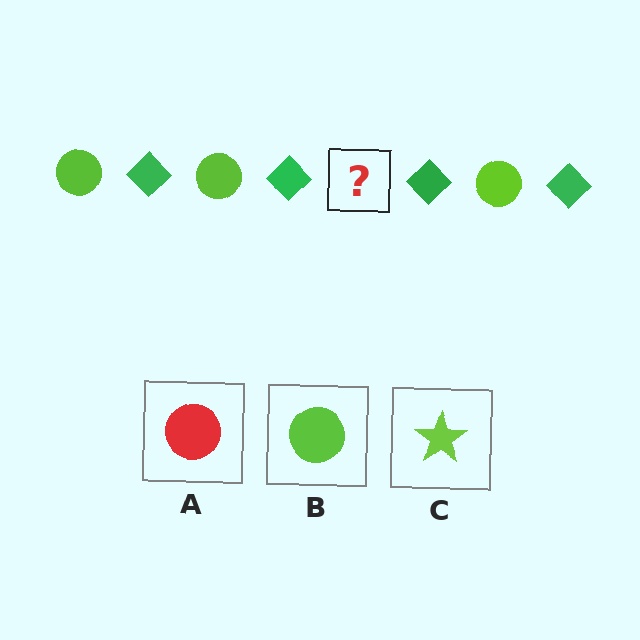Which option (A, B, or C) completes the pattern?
B.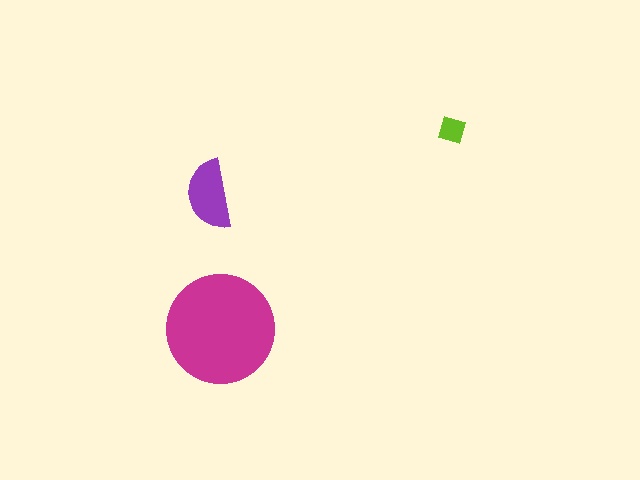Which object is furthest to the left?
The purple semicircle is leftmost.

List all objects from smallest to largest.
The lime diamond, the purple semicircle, the magenta circle.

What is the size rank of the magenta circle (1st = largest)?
1st.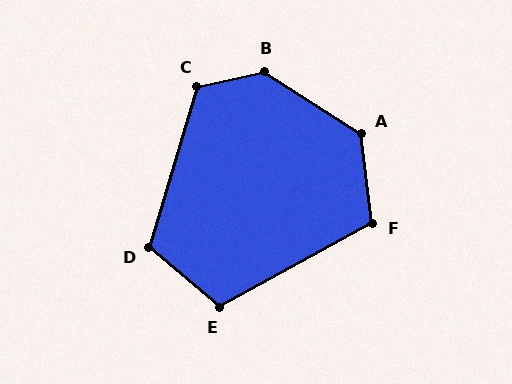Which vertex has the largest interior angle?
B, at approximately 135 degrees.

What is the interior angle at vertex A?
Approximately 130 degrees (obtuse).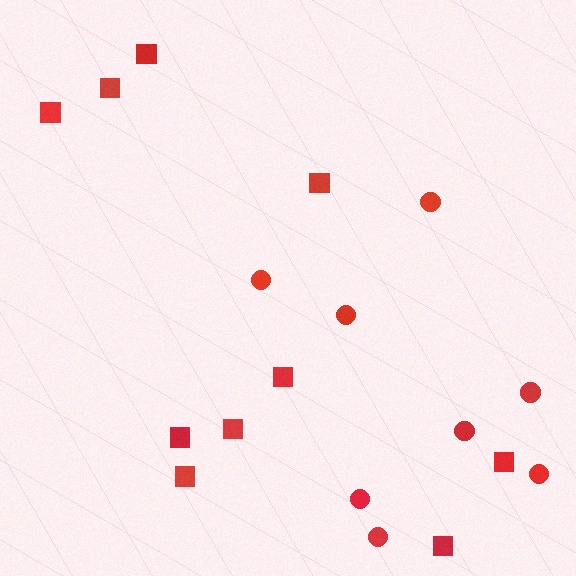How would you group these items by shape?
There are 2 groups: one group of squares (10) and one group of circles (8).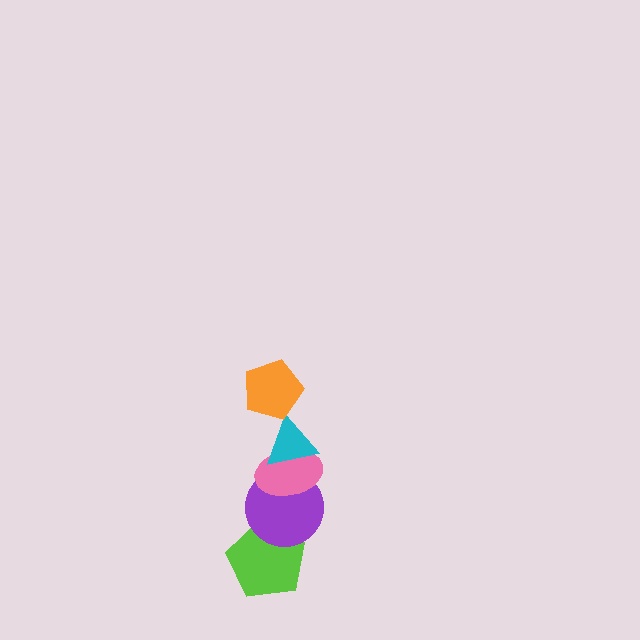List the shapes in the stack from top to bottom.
From top to bottom: the orange pentagon, the cyan triangle, the pink ellipse, the purple circle, the lime pentagon.